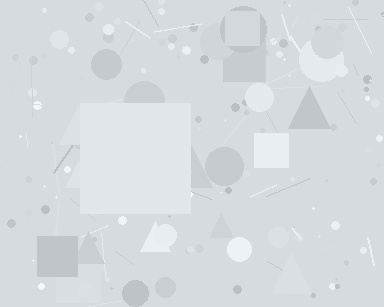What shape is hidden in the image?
A square is hidden in the image.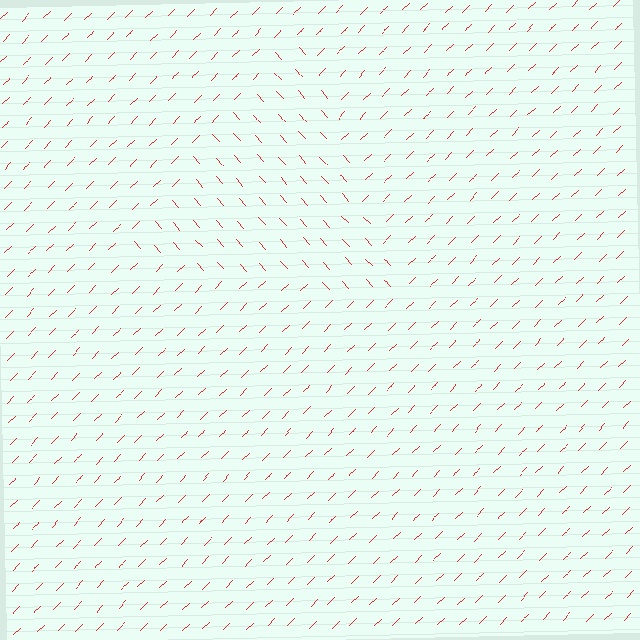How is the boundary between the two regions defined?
The boundary is defined purely by a change in line orientation (approximately 87 degrees difference). All lines are the same color and thickness.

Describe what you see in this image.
The image is filled with small red line segments. A triangle region in the image has lines oriented differently from the surrounding lines, creating a visible texture boundary.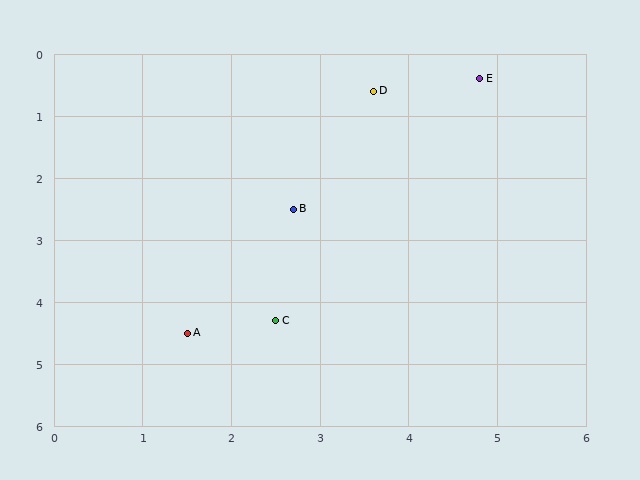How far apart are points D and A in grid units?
Points D and A are about 4.4 grid units apart.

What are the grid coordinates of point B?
Point B is at approximately (2.7, 2.5).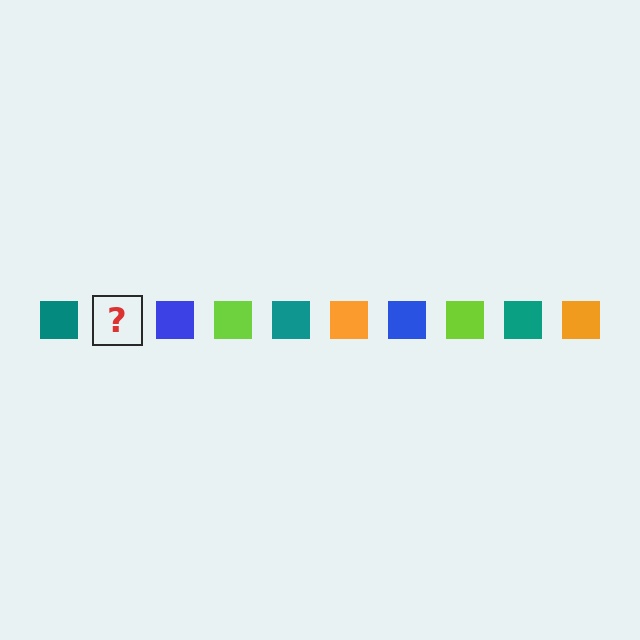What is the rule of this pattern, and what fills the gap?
The rule is that the pattern cycles through teal, orange, blue, lime squares. The gap should be filled with an orange square.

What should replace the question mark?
The question mark should be replaced with an orange square.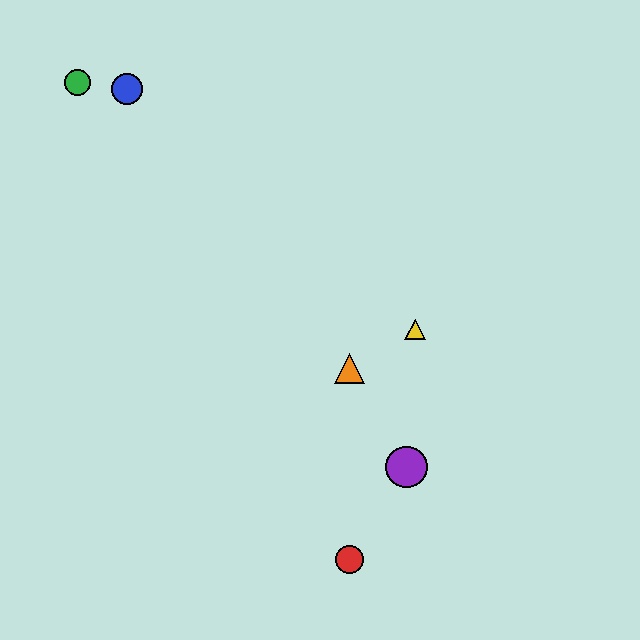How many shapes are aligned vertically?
2 shapes (the red circle, the orange triangle) are aligned vertically.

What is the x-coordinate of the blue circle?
The blue circle is at x≈127.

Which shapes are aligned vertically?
The red circle, the orange triangle are aligned vertically.